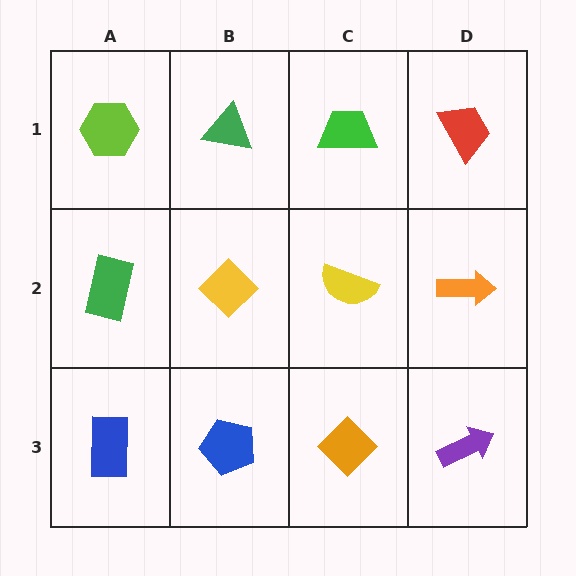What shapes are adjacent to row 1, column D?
An orange arrow (row 2, column D), a green trapezoid (row 1, column C).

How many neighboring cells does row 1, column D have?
2.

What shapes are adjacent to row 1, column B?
A yellow diamond (row 2, column B), a lime hexagon (row 1, column A), a green trapezoid (row 1, column C).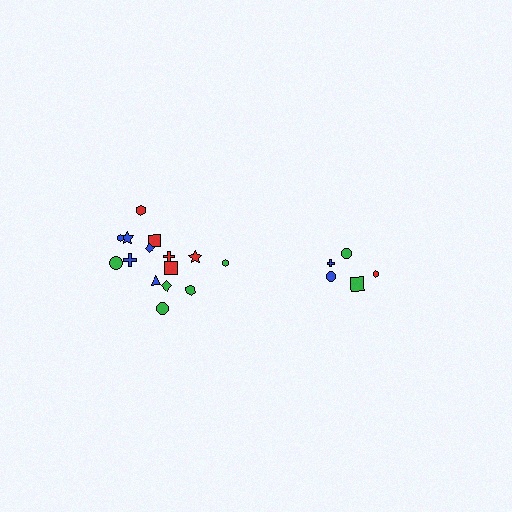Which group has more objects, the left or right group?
The left group.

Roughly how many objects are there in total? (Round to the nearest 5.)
Roughly 20 objects in total.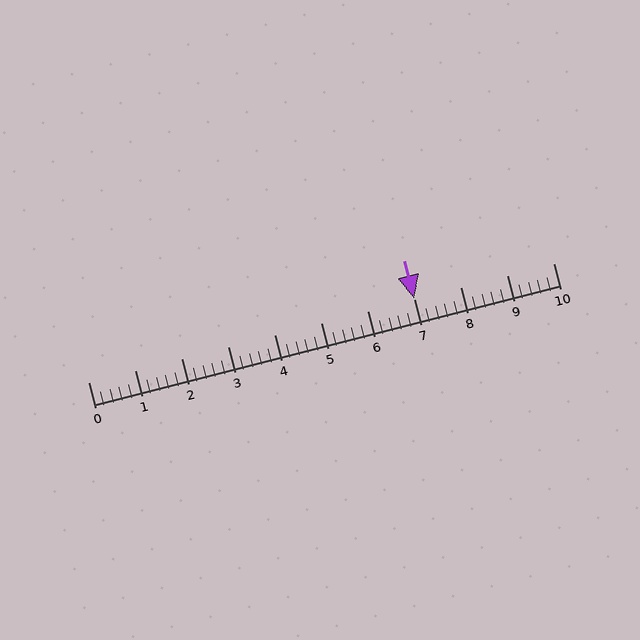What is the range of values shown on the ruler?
The ruler shows values from 0 to 10.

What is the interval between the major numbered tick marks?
The major tick marks are spaced 1 units apart.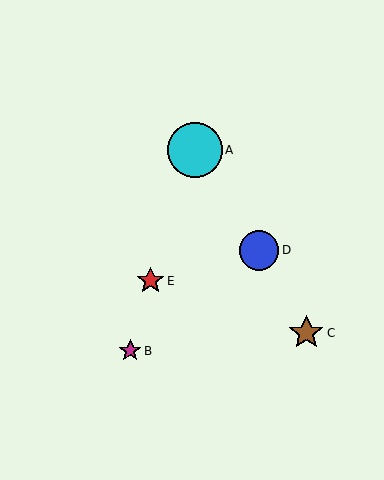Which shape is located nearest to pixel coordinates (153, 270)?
The red star (labeled E) at (150, 281) is nearest to that location.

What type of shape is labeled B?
Shape B is a magenta star.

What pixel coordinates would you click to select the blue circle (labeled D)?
Click at (259, 250) to select the blue circle D.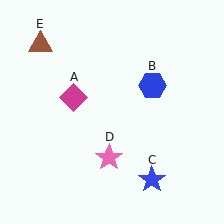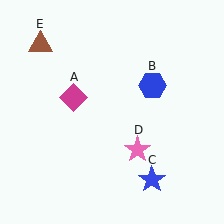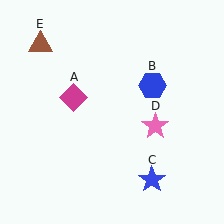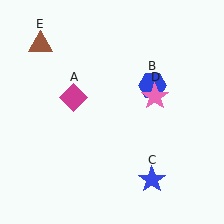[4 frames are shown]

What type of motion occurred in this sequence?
The pink star (object D) rotated counterclockwise around the center of the scene.